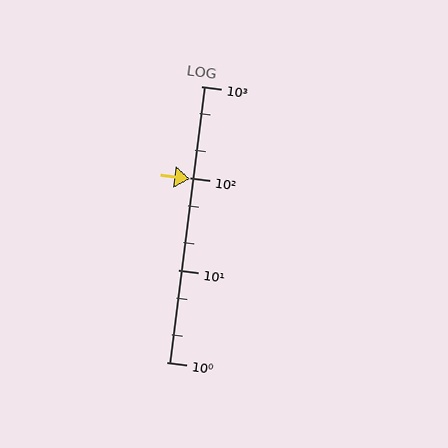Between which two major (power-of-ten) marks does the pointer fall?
The pointer is between 10 and 100.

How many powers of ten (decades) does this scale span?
The scale spans 3 decades, from 1 to 1000.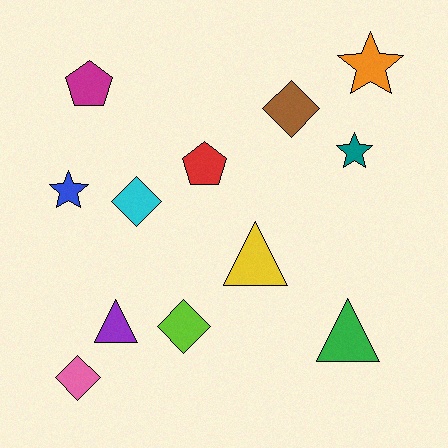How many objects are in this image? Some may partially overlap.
There are 12 objects.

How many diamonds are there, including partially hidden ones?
There are 4 diamonds.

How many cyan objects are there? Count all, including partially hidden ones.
There is 1 cyan object.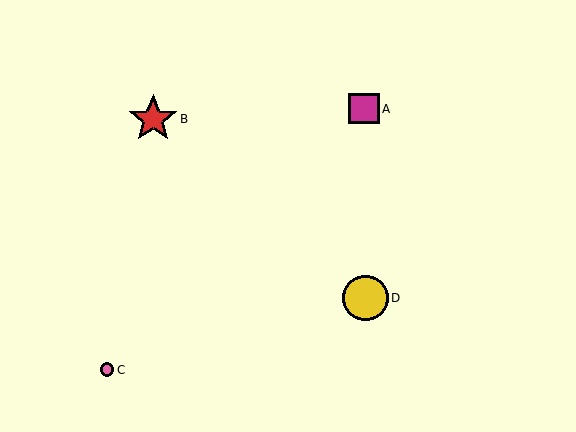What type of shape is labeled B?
Shape B is a red star.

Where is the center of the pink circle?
The center of the pink circle is at (107, 370).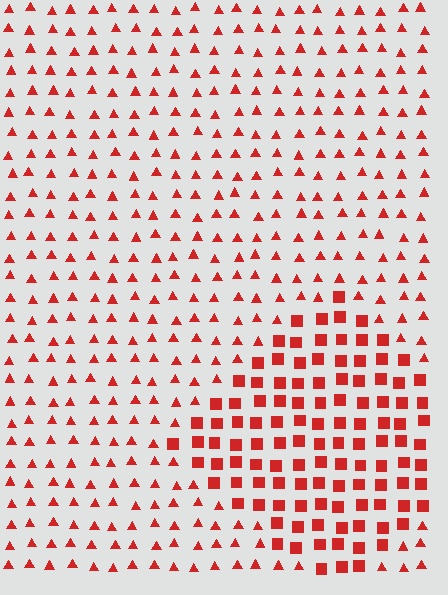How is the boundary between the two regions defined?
The boundary is defined by a change in element shape: squares inside vs. triangles outside. All elements share the same color and spacing.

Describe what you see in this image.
The image is filled with small red elements arranged in a uniform grid. A diamond-shaped region contains squares, while the surrounding area contains triangles. The boundary is defined purely by the change in element shape.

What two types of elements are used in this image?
The image uses squares inside the diamond region and triangles outside it.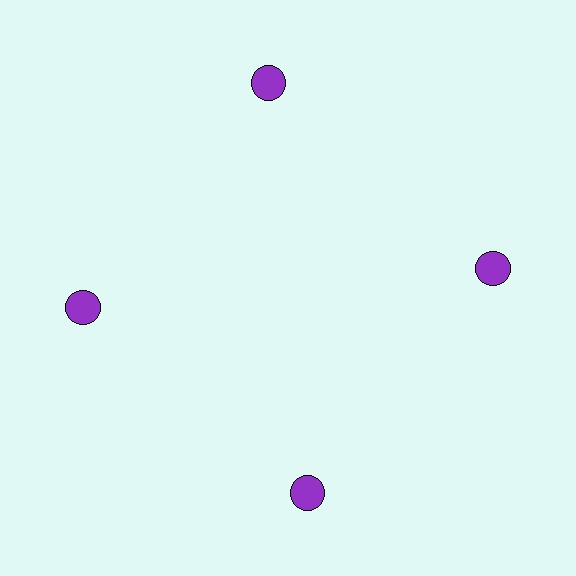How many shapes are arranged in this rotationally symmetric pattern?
There are 4 shapes, arranged in 4 groups of 1.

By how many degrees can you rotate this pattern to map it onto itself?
The pattern maps onto itself every 90 degrees of rotation.